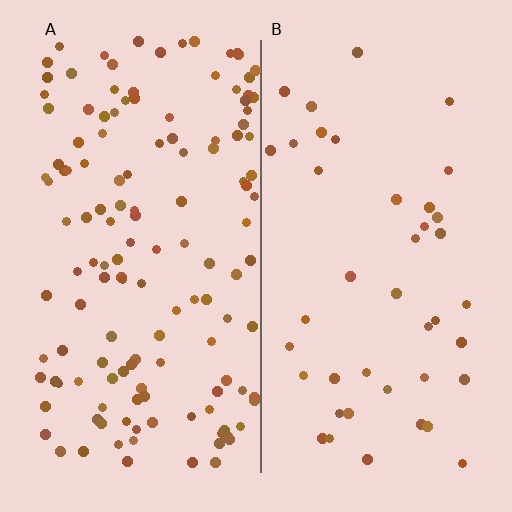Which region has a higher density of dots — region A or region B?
A (the left).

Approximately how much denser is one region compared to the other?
Approximately 3.3× — region A over region B.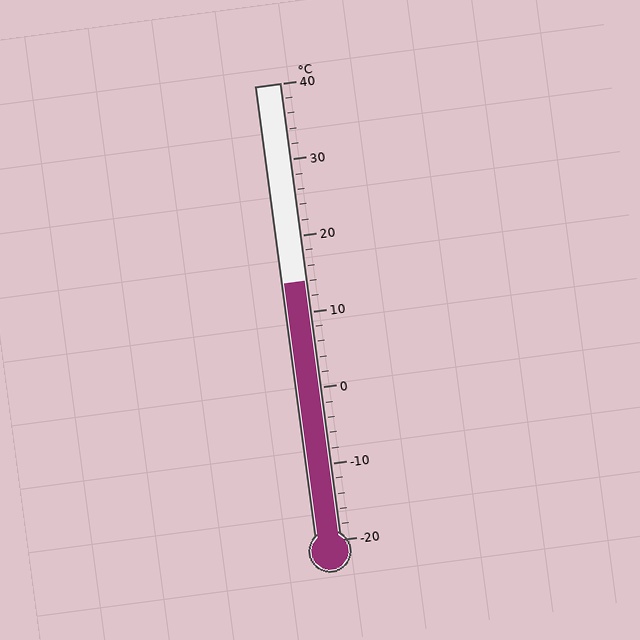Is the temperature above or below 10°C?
The temperature is above 10°C.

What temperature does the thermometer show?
The thermometer shows approximately 14°C.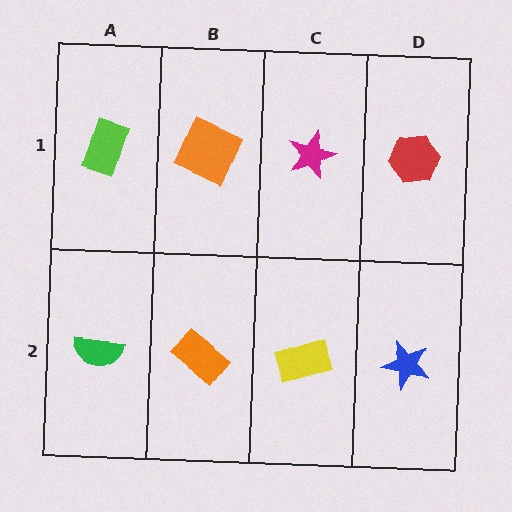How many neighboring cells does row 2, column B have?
3.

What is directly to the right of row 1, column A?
An orange square.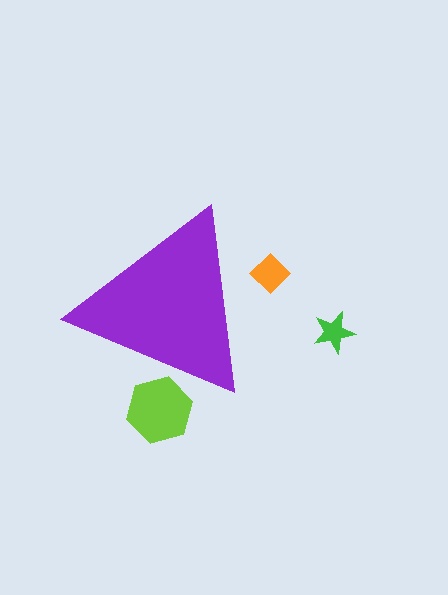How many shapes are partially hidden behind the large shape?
2 shapes are partially hidden.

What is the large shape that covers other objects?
A purple triangle.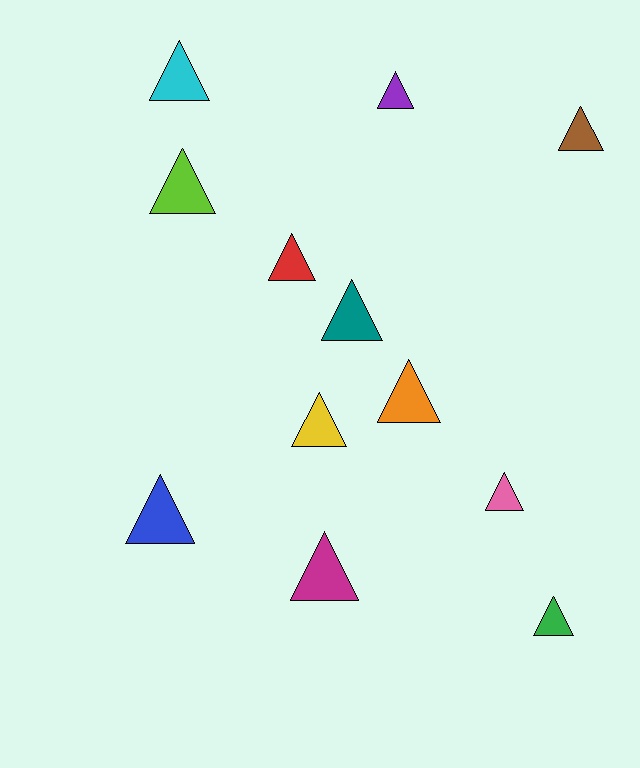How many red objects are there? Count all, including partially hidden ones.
There is 1 red object.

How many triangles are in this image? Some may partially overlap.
There are 12 triangles.